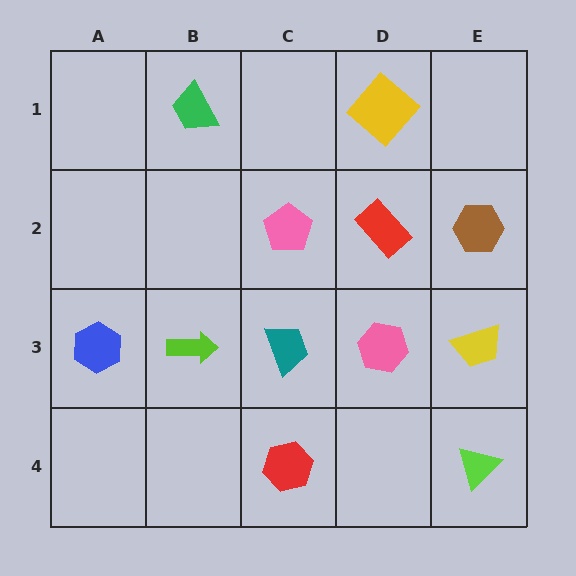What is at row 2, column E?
A brown hexagon.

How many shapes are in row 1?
2 shapes.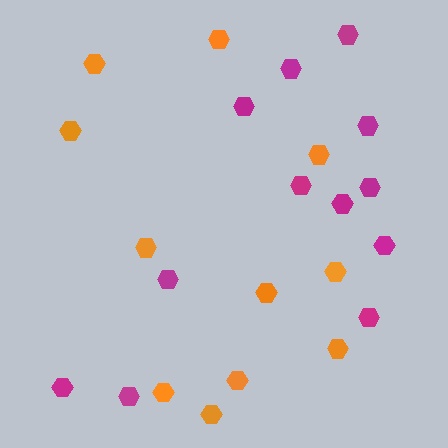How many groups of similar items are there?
There are 2 groups: one group of magenta hexagons (12) and one group of orange hexagons (11).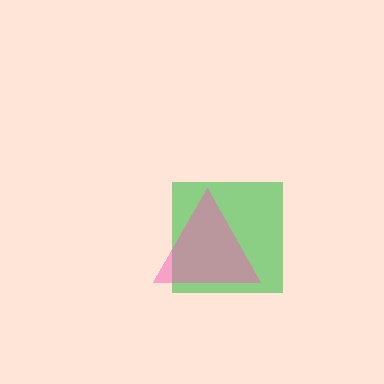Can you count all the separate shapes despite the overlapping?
Yes, there are 2 separate shapes.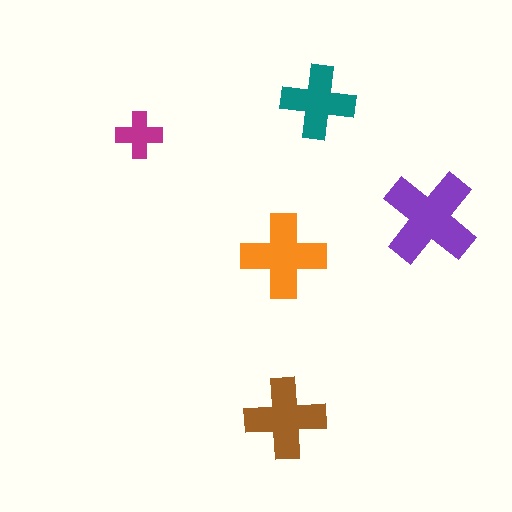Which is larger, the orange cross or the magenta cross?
The orange one.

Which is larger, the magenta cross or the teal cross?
The teal one.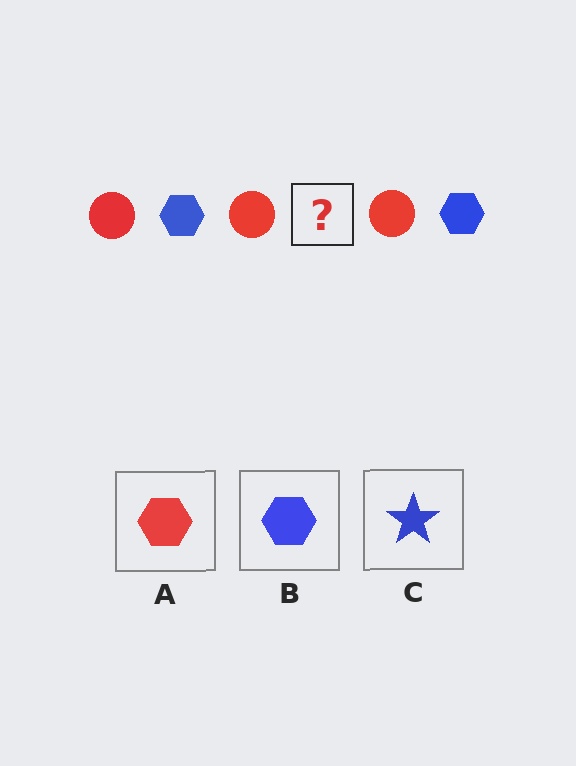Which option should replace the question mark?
Option B.